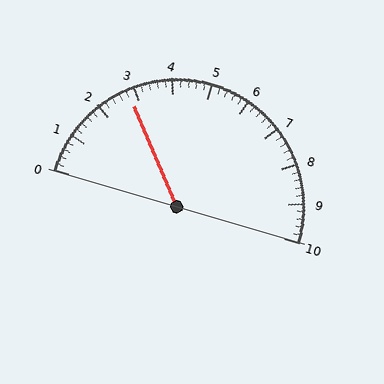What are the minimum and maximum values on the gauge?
The gauge ranges from 0 to 10.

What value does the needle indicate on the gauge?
The needle indicates approximately 2.8.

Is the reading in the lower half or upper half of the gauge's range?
The reading is in the lower half of the range (0 to 10).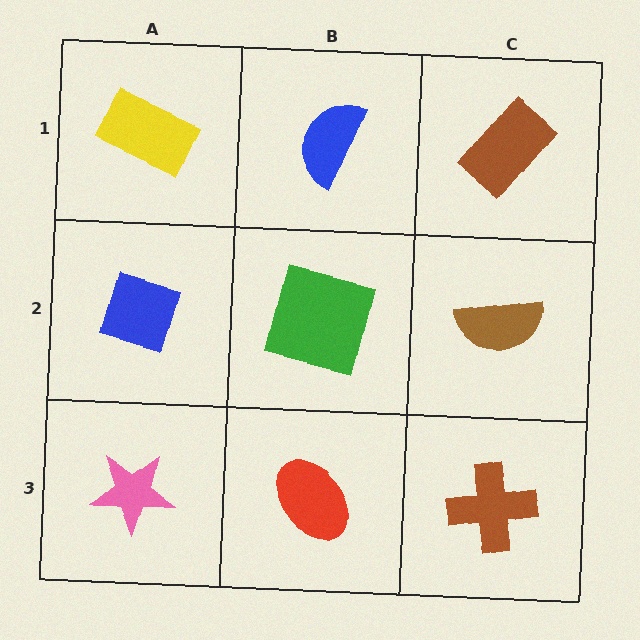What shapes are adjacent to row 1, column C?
A brown semicircle (row 2, column C), a blue semicircle (row 1, column B).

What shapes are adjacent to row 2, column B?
A blue semicircle (row 1, column B), a red ellipse (row 3, column B), a blue diamond (row 2, column A), a brown semicircle (row 2, column C).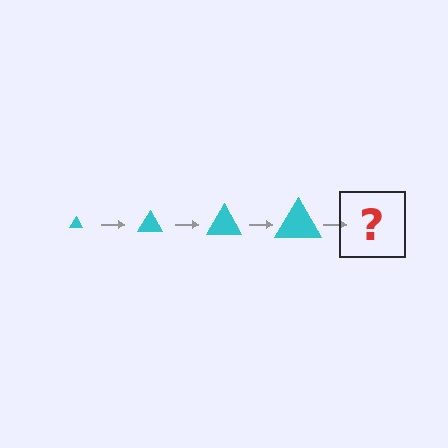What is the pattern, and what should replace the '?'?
The pattern is that the triangle gets progressively larger each step. The '?' should be a cyan triangle, larger than the previous one.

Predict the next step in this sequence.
The next step is a cyan triangle, larger than the previous one.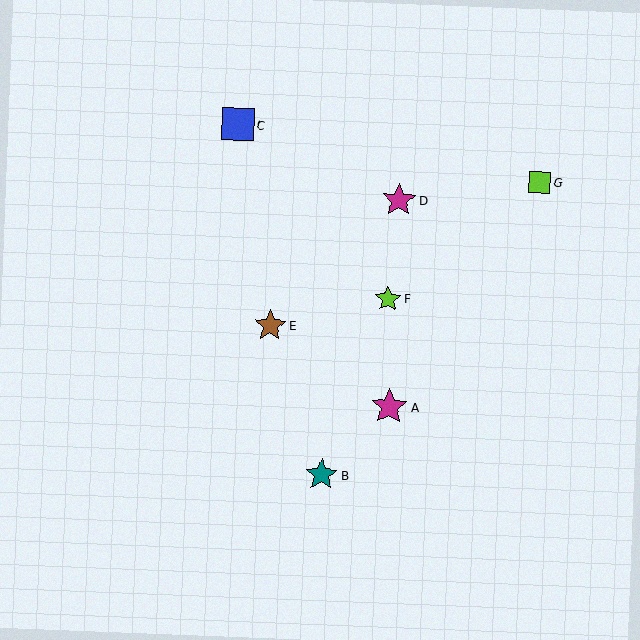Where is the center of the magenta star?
The center of the magenta star is at (399, 200).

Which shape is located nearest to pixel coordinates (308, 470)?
The teal star (labeled B) at (321, 475) is nearest to that location.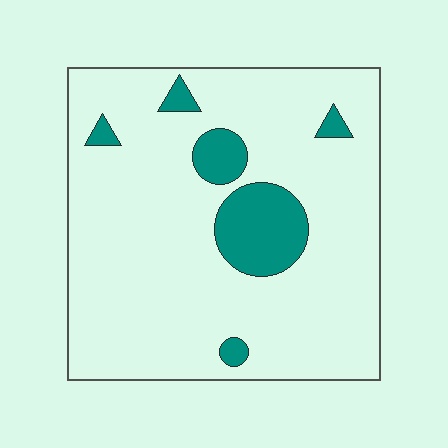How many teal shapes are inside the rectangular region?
6.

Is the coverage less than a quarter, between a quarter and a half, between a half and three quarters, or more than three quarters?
Less than a quarter.